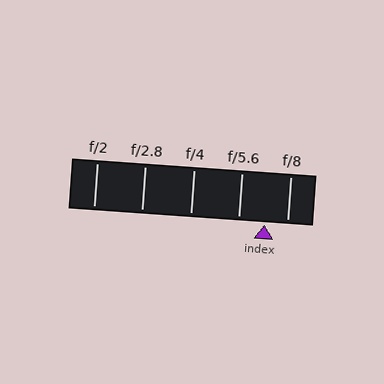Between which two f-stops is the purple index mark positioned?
The index mark is between f/5.6 and f/8.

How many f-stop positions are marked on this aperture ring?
There are 5 f-stop positions marked.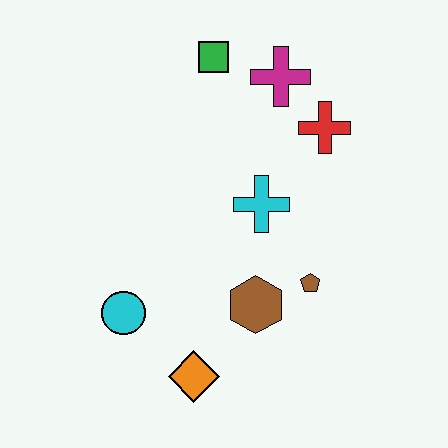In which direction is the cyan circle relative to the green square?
The cyan circle is below the green square.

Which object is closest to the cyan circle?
The orange diamond is closest to the cyan circle.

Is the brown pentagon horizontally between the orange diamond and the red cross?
Yes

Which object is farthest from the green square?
The orange diamond is farthest from the green square.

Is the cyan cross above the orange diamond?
Yes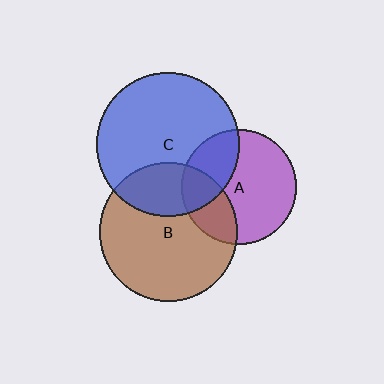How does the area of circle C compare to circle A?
Approximately 1.6 times.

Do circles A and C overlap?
Yes.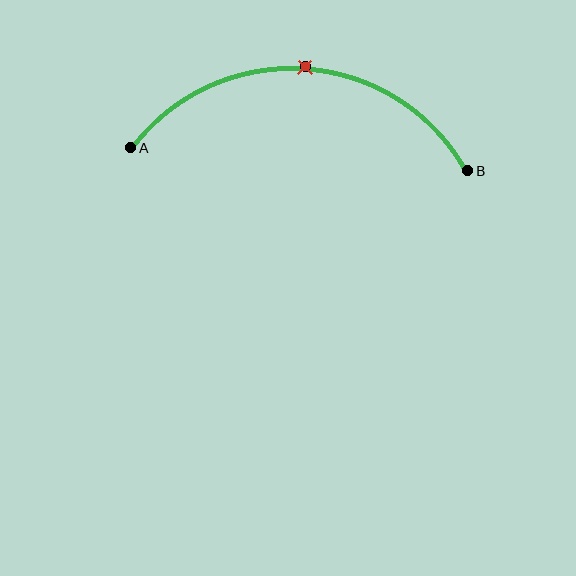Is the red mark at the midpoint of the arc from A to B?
Yes. The red mark lies on the arc at equal arc-length from both A and B — it is the arc midpoint.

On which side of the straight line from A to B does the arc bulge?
The arc bulges above the straight line connecting A and B.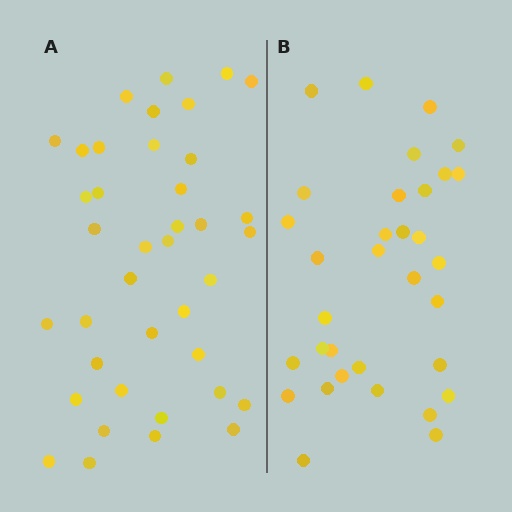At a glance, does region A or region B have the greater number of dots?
Region A (the left region) has more dots.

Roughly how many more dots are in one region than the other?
Region A has about 6 more dots than region B.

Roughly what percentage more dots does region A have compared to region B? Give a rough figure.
About 20% more.